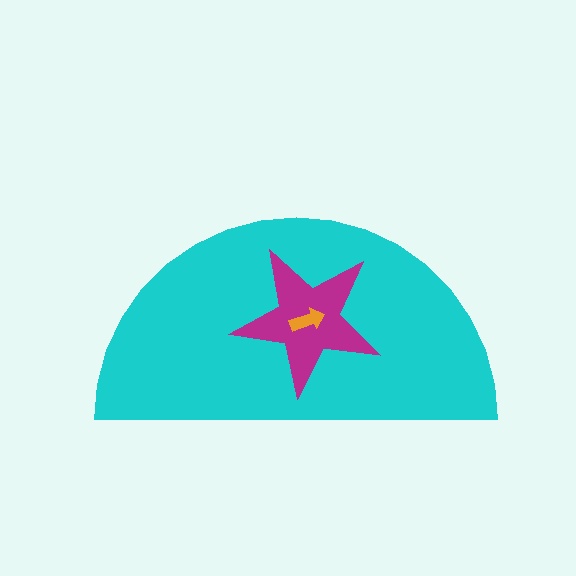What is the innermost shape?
The orange arrow.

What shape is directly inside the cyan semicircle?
The magenta star.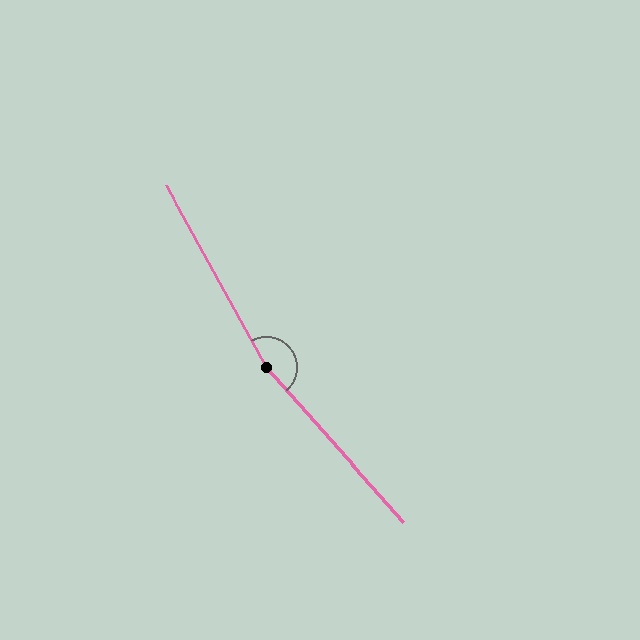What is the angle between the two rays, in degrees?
Approximately 167 degrees.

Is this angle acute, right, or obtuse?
It is obtuse.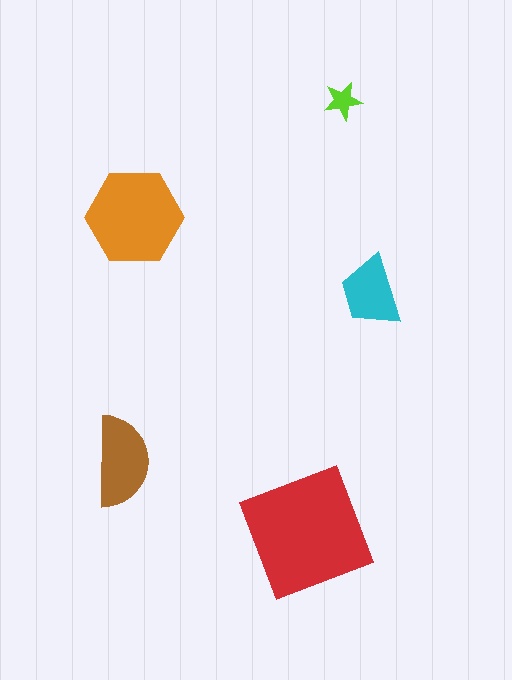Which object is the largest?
The red square.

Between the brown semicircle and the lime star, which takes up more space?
The brown semicircle.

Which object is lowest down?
The red square is bottommost.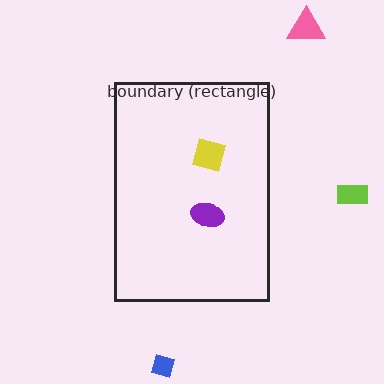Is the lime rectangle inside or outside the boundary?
Outside.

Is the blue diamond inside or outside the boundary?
Outside.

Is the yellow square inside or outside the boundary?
Inside.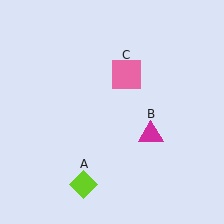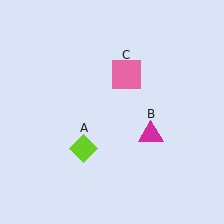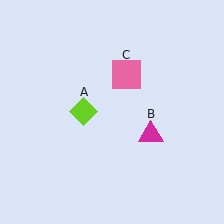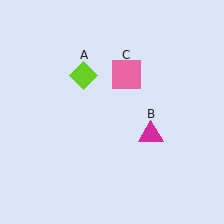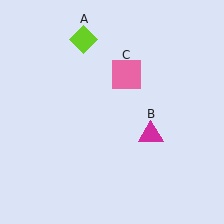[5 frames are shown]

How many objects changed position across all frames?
1 object changed position: lime diamond (object A).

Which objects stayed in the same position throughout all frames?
Magenta triangle (object B) and pink square (object C) remained stationary.